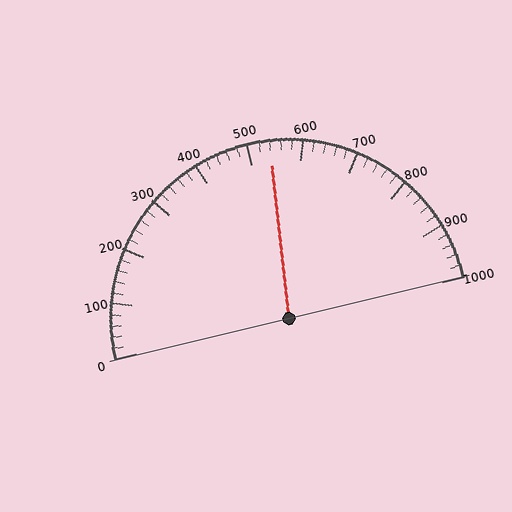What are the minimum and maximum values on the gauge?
The gauge ranges from 0 to 1000.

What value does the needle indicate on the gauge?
The needle indicates approximately 540.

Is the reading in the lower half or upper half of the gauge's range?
The reading is in the upper half of the range (0 to 1000).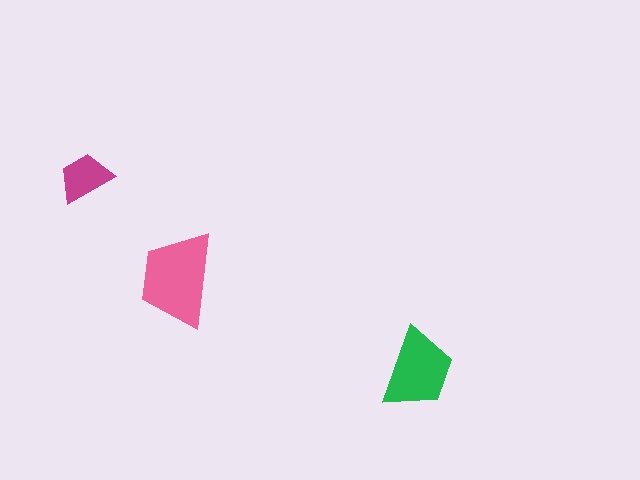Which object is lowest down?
The green trapezoid is bottommost.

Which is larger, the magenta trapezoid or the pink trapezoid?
The pink one.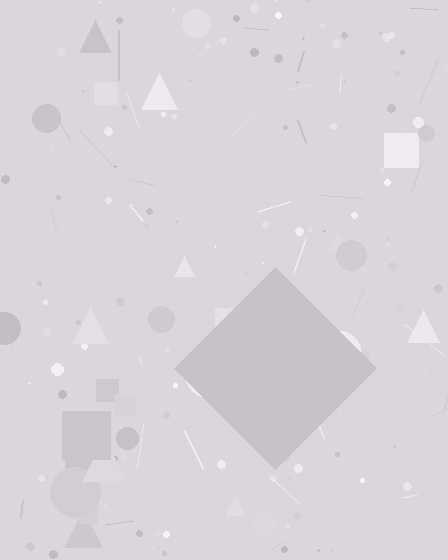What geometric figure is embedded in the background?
A diamond is embedded in the background.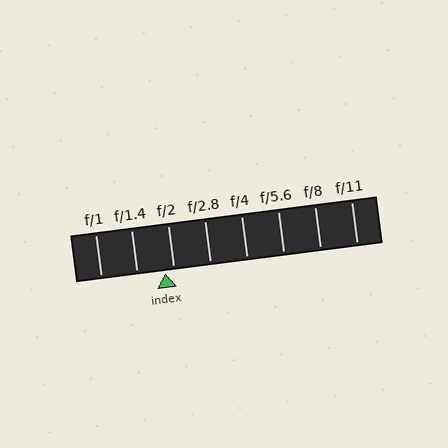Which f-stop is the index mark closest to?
The index mark is closest to f/2.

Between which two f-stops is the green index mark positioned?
The index mark is between f/1.4 and f/2.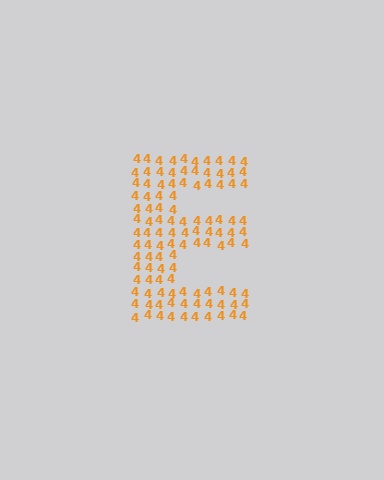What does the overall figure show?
The overall figure shows the letter E.